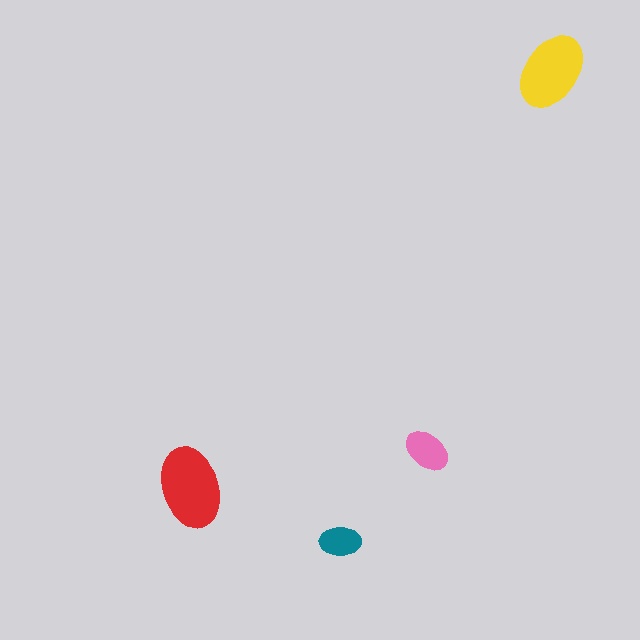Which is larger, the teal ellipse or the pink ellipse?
The pink one.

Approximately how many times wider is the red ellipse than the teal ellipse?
About 2 times wider.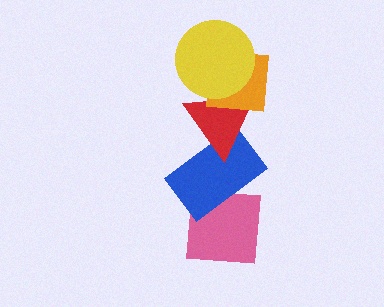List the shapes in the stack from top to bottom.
From top to bottom: the yellow circle, the orange square, the red triangle, the blue rectangle, the pink square.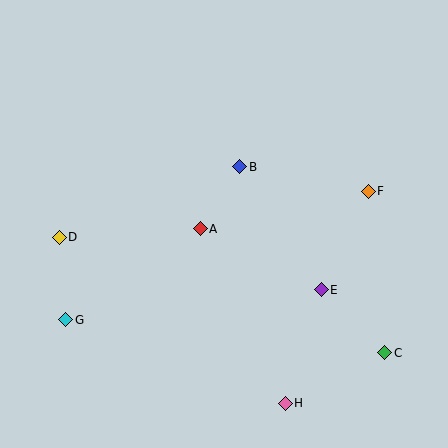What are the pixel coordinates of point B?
Point B is at (240, 167).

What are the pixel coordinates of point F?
Point F is at (368, 191).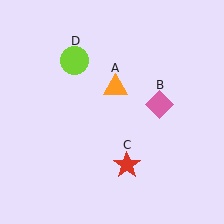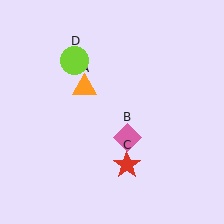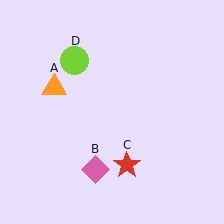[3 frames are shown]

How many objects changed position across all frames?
2 objects changed position: orange triangle (object A), pink diamond (object B).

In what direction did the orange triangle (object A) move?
The orange triangle (object A) moved left.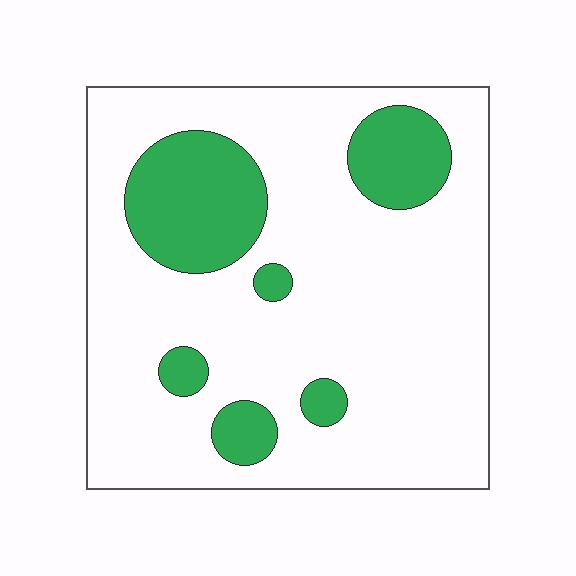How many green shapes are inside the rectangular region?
6.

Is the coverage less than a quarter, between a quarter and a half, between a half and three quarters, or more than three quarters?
Less than a quarter.